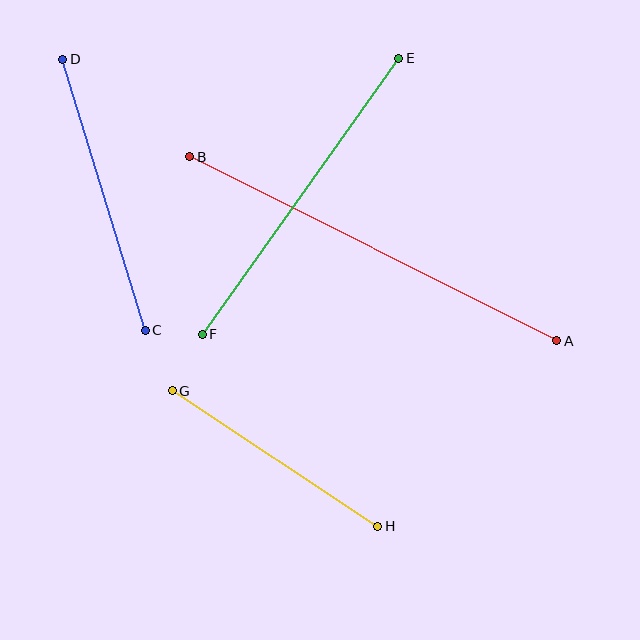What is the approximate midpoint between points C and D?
The midpoint is at approximately (104, 195) pixels.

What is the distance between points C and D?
The distance is approximately 283 pixels.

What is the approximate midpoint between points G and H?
The midpoint is at approximately (275, 458) pixels.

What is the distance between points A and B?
The distance is approximately 410 pixels.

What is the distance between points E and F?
The distance is approximately 338 pixels.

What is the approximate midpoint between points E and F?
The midpoint is at approximately (301, 196) pixels.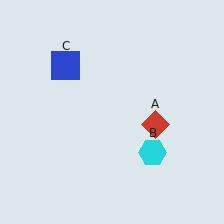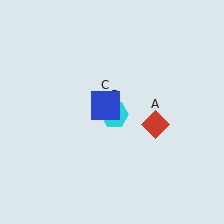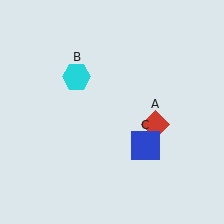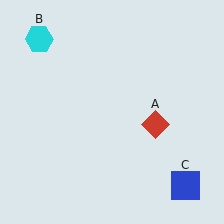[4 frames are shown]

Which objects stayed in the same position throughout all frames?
Red diamond (object A) remained stationary.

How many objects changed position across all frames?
2 objects changed position: cyan hexagon (object B), blue square (object C).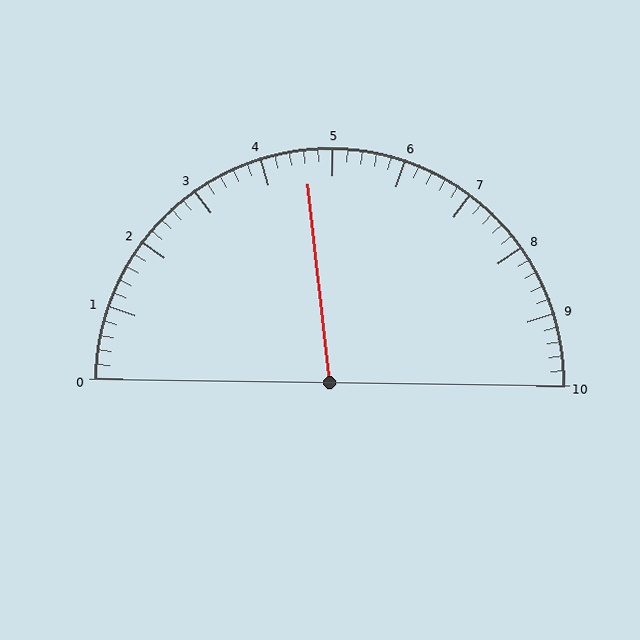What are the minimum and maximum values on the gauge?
The gauge ranges from 0 to 10.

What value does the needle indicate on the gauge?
The needle indicates approximately 4.6.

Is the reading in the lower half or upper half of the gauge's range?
The reading is in the lower half of the range (0 to 10).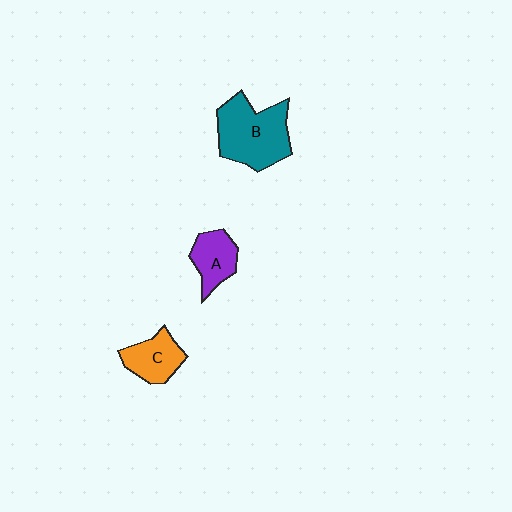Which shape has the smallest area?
Shape A (purple).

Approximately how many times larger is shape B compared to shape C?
Approximately 1.8 times.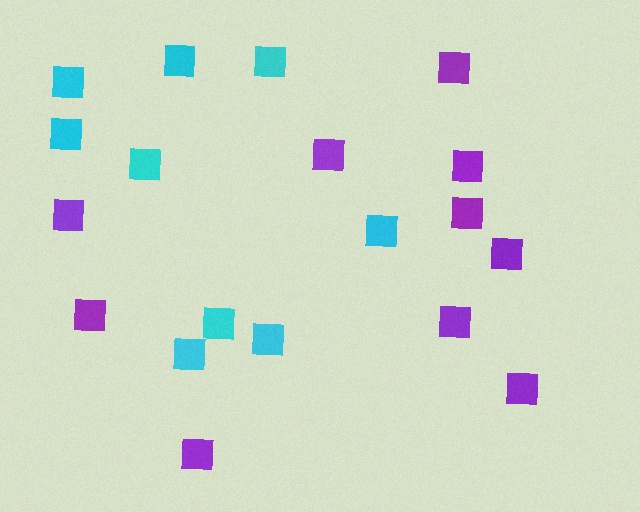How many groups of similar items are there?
There are 2 groups: one group of cyan squares (9) and one group of purple squares (10).